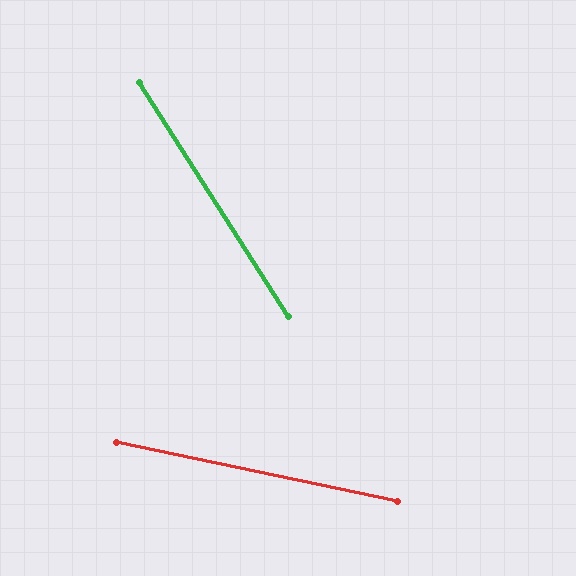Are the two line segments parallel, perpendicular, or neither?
Neither parallel nor perpendicular — they differ by about 46°.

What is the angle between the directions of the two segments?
Approximately 46 degrees.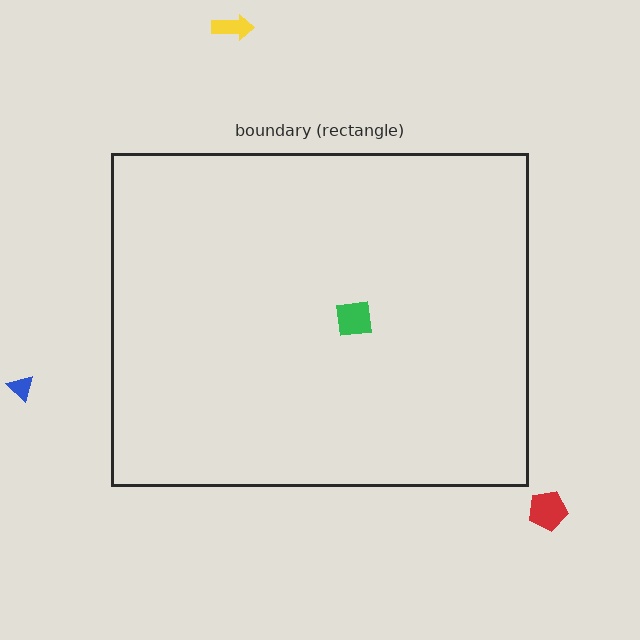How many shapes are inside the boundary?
1 inside, 3 outside.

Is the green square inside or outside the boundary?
Inside.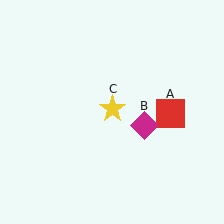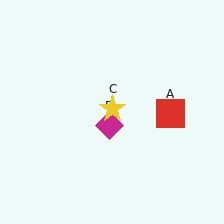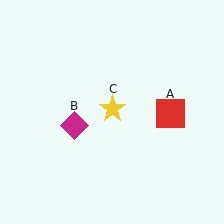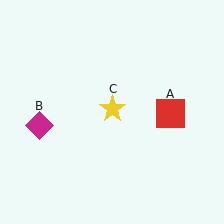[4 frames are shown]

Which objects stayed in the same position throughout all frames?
Red square (object A) and yellow star (object C) remained stationary.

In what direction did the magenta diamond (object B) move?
The magenta diamond (object B) moved left.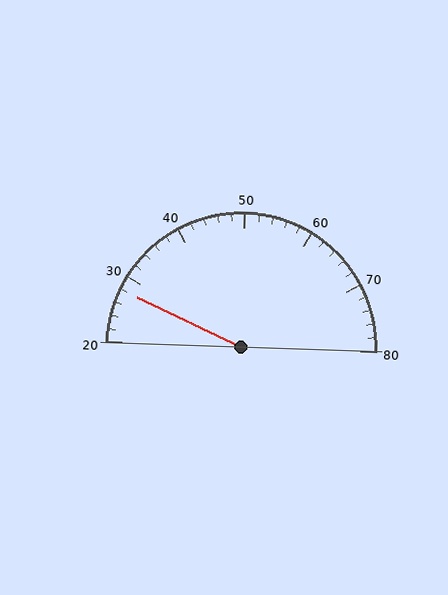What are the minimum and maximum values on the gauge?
The gauge ranges from 20 to 80.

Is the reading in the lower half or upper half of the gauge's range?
The reading is in the lower half of the range (20 to 80).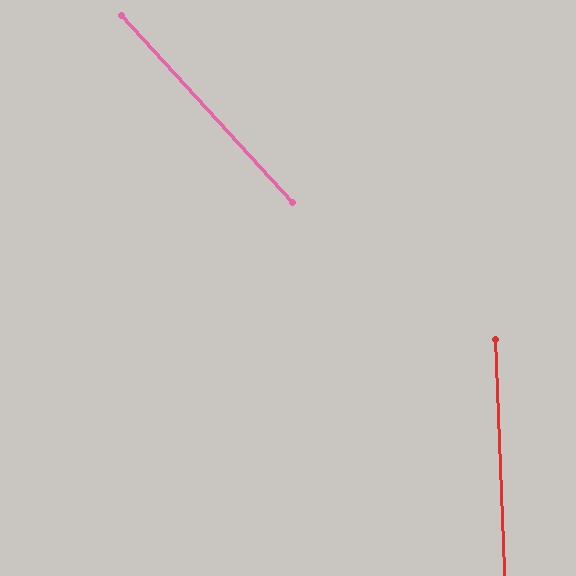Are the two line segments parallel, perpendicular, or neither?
Neither parallel nor perpendicular — they differ by about 40°.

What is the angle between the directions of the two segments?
Approximately 40 degrees.